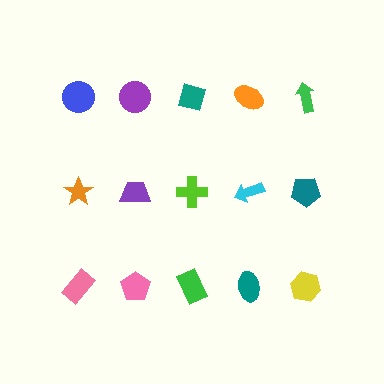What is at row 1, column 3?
A teal diamond.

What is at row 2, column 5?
A teal pentagon.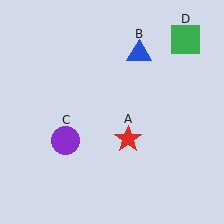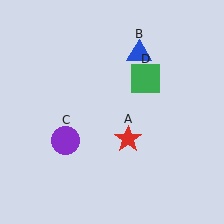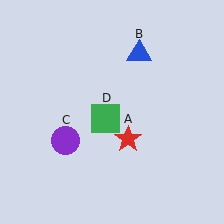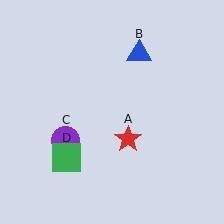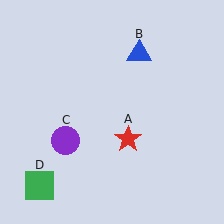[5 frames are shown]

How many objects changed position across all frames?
1 object changed position: green square (object D).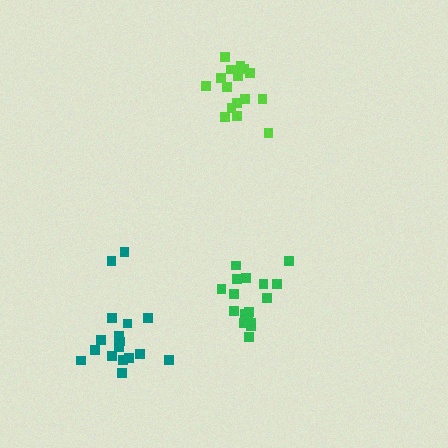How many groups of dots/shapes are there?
There are 3 groups.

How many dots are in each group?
Group 1: 16 dots, Group 2: 17 dots, Group 3: 18 dots (51 total).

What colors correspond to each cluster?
The clusters are colored: lime, green, teal.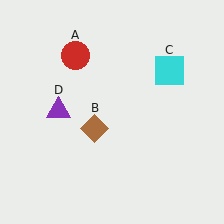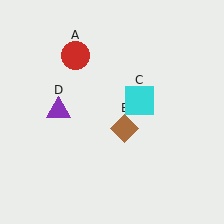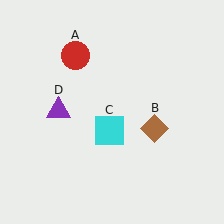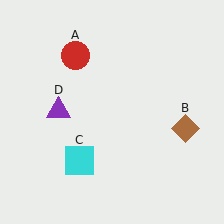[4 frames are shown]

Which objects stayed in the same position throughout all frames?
Red circle (object A) and purple triangle (object D) remained stationary.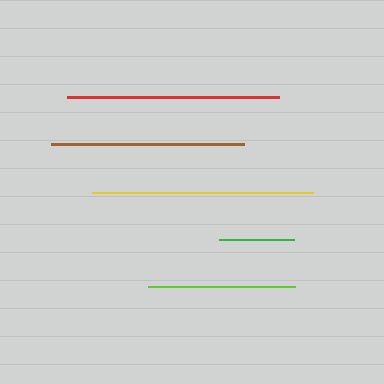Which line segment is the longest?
The yellow line is the longest at approximately 221 pixels.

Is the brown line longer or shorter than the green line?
The brown line is longer than the green line.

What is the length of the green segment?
The green segment is approximately 75 pixels long.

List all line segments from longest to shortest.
From longest to shortest: yellow, red, brown, lime, green.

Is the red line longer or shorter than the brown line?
The red line is longer than the brown line.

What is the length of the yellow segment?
The yellow segment is approximately 221 pixels long.